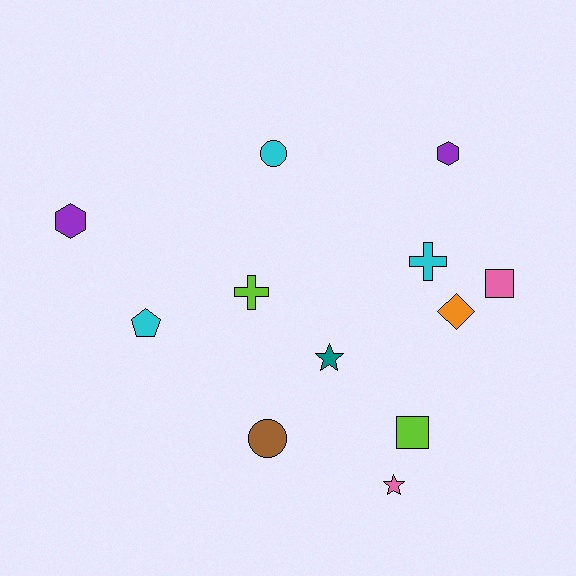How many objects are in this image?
There are 12 objects.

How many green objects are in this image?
There are no green objects.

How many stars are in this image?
There are 2 stars.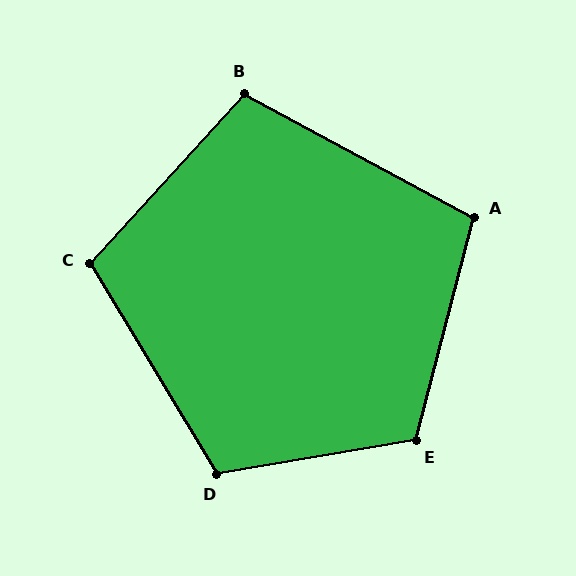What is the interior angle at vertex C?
Approximately 107 degrees (obtuse).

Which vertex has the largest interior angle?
E, at approximately 114 degrees.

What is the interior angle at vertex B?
Approximately 104 degrees (obtuse).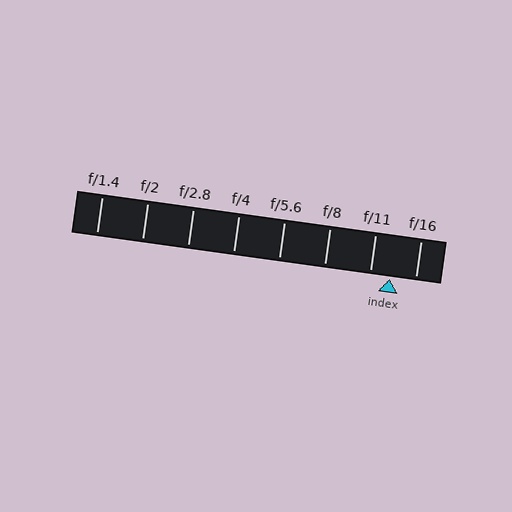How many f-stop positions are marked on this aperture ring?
There are 8 f-stop positions marked.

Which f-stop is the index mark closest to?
The index mark is closest to f/11.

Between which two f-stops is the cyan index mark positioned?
The index mark is between f/11 and f/16.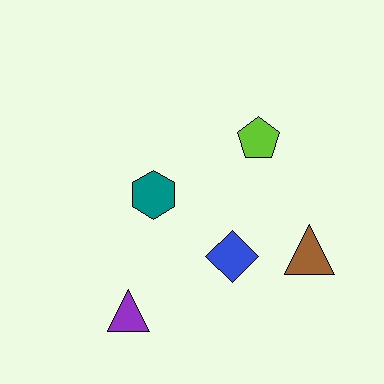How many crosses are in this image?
There are no crosses.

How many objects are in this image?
There are 5 objects.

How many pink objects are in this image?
There are no pink objects.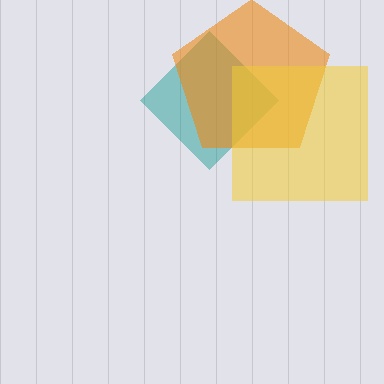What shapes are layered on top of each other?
The layered shapes are: a teal diamond, an orange pentagon, a yellow square.